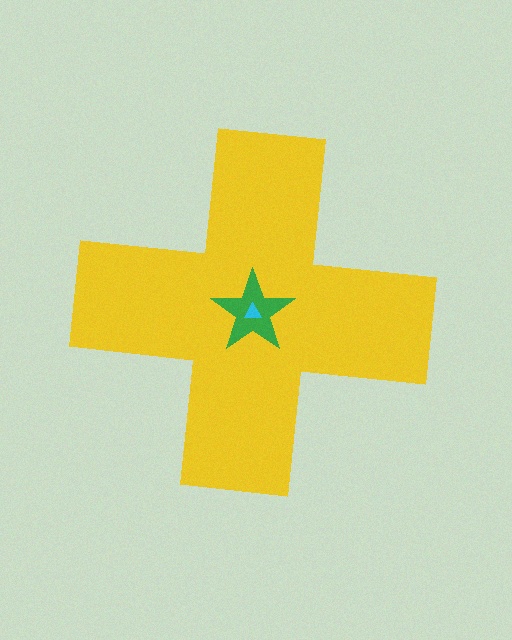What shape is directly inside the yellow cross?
The green star.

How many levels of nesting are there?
3.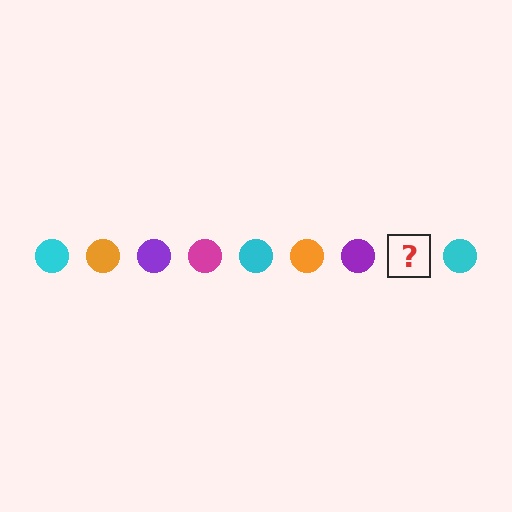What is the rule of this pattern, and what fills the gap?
The rule is that the pattern cycles through cyan, orange, purple, magenta circles. The gap should be filled with a magenta circle.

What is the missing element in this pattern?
The missing element is a magenta circle.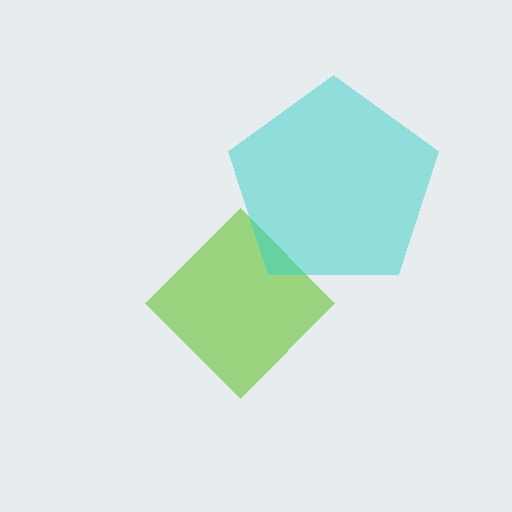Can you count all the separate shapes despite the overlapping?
Yes, there are 2 separate shapes.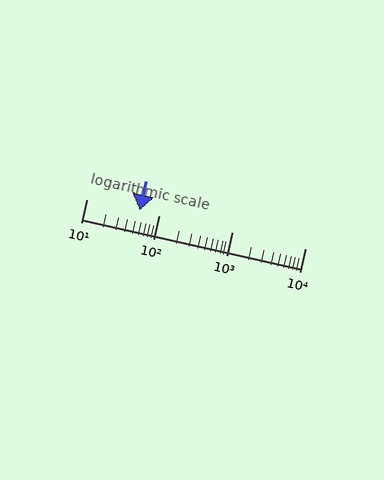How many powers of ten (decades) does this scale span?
The scale spans 3 decades, from 10 to 10000.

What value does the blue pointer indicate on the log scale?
The pointer indicates approximately 53.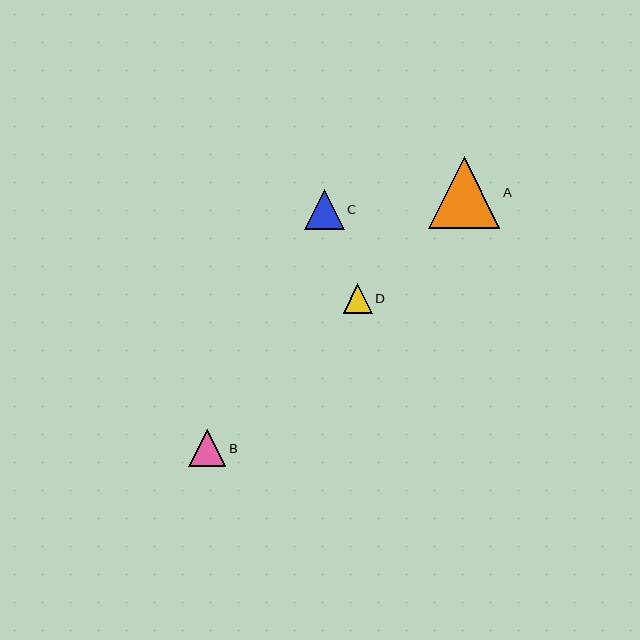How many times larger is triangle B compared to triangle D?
Triangle B is approximately 1.3 times the size of triangle D.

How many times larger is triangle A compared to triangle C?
Triangle A is approximately 1.8 times the size of triangle C.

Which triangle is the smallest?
Triangle D is the smallest with a size of approximately 29 pixels.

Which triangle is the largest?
Triangle A is the largest with a size of approximately 71 pixels.